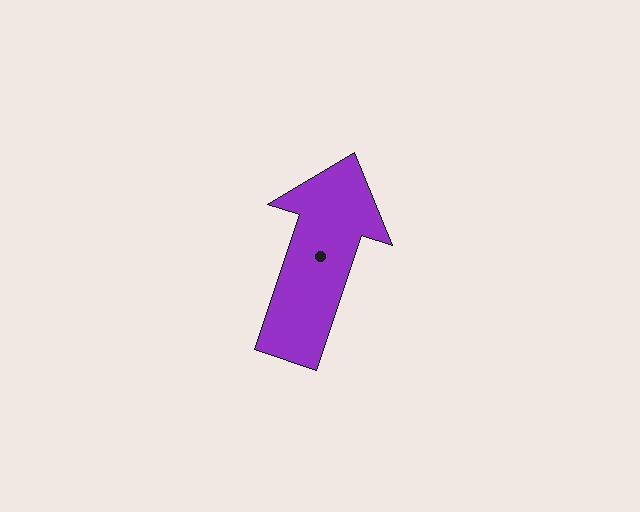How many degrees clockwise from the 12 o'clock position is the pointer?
Approximately 18 degrees.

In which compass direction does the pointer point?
North.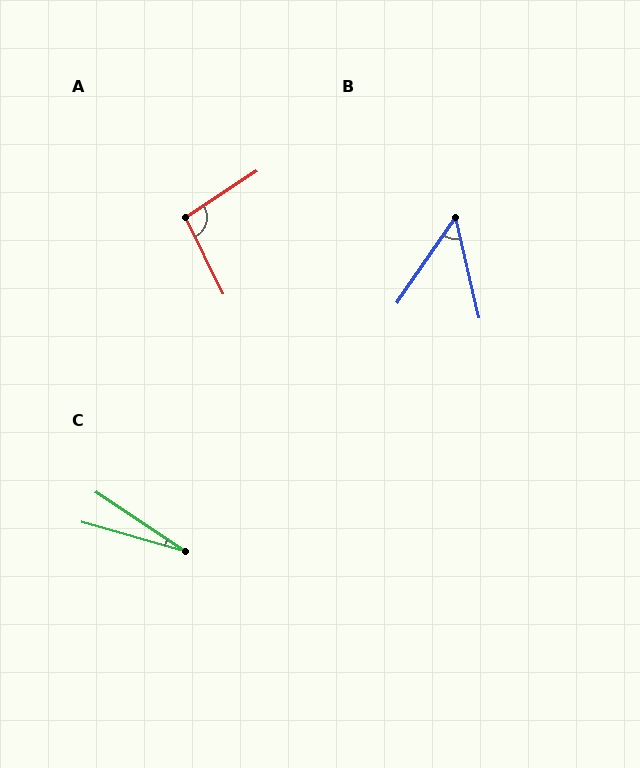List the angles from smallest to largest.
C (18°), B (47°), A (97°).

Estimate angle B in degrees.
Approximately 47 degrees.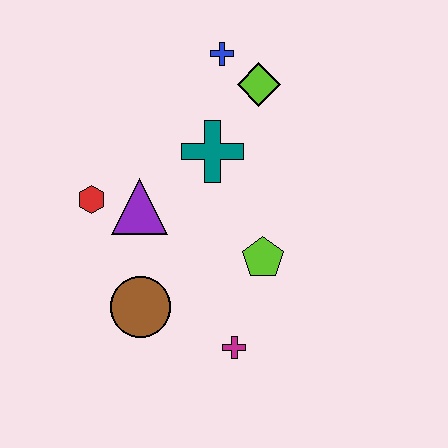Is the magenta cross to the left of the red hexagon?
No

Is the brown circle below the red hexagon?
Yes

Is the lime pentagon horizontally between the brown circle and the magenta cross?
No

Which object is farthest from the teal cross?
The magenta cross is farthest from the teal cross.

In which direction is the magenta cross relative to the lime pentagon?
The magenta cross is below the lime pentagon.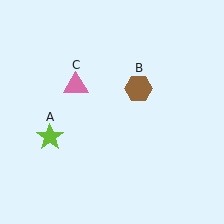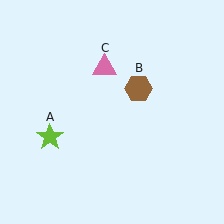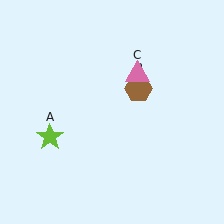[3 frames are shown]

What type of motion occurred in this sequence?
The pink triangle (object C) rotated clockwise around the center of the scene.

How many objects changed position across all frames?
1 object changed position: pink triangle (object C).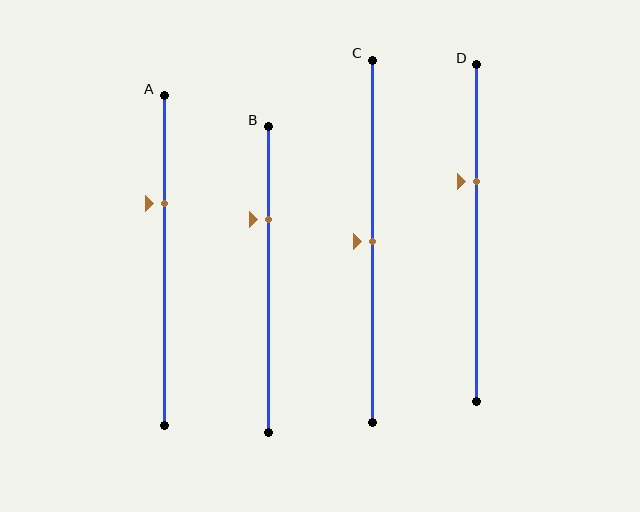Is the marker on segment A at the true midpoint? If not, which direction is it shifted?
No, the marker on segment A is shifted upward by about 17% of the segment length.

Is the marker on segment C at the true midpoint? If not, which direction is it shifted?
Yes, the marker on segment C is at the true midpoint.